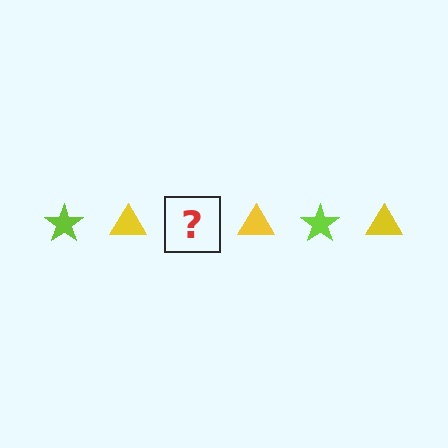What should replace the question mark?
The question mark should be replaced with a lime star.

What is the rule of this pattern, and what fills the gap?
The rule is that the pattern alternates between lime star and yellow triangle. The gap should be filled with a lime star.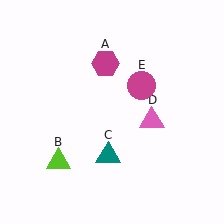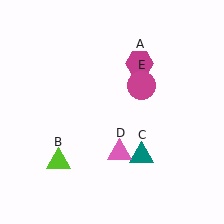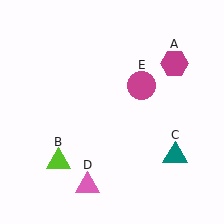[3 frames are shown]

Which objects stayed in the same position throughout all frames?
Lime triangle (object B) and magenta circle (object E) remained stationary.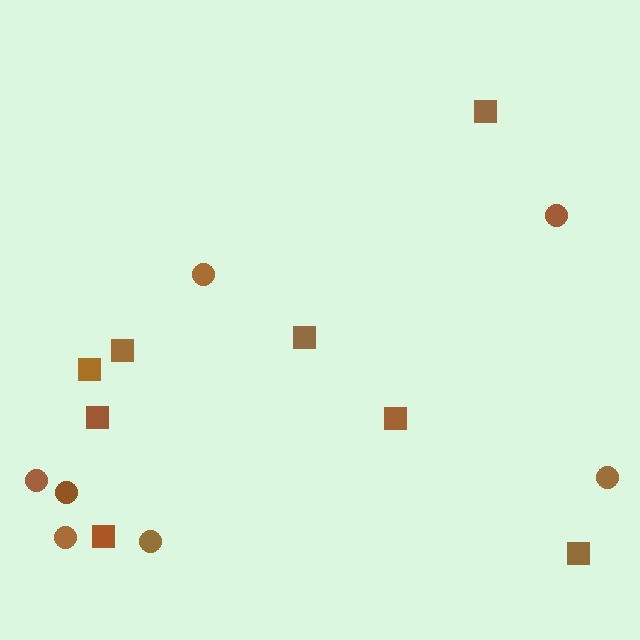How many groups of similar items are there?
There are 2 groups: one group of circles (7) and one group of squares (8).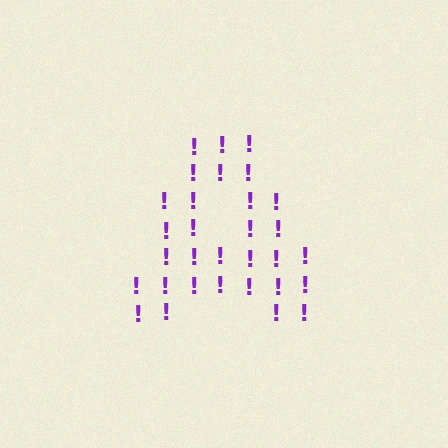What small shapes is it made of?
It is made of small exclamation marks.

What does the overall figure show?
The overall figure shows the letter A.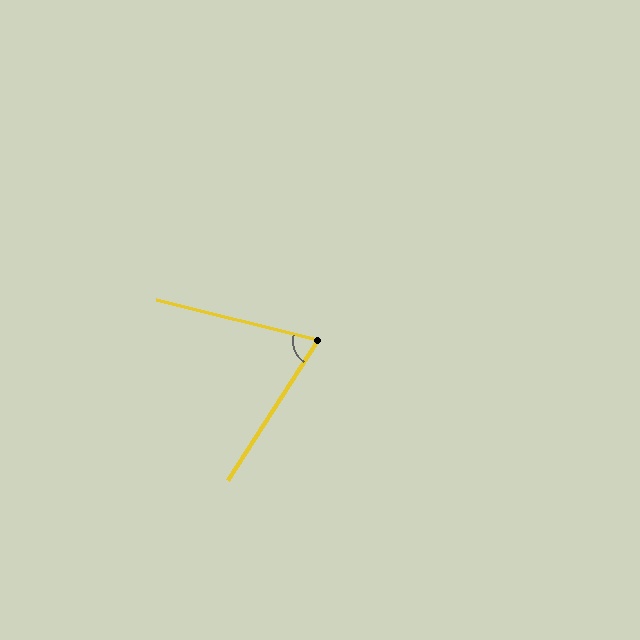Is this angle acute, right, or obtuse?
It is acute.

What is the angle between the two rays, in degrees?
Approximately 71 degrees.